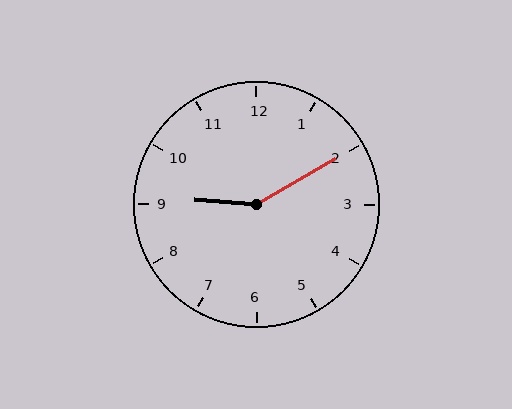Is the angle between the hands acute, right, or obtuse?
It is obtuse.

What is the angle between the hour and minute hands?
Approximately 145 degrees.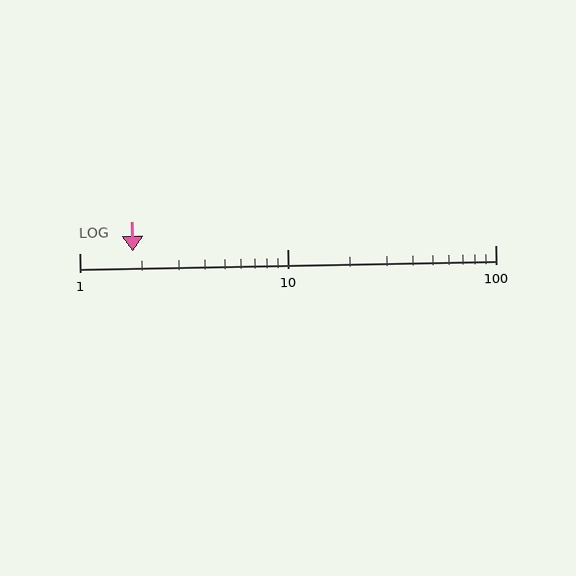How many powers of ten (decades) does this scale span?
The scale spans 2 decades, from 1 to 100.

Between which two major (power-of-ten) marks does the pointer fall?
The pointer is between 1 and 10.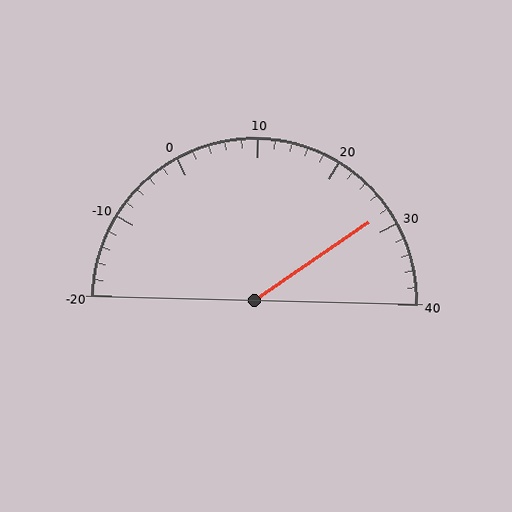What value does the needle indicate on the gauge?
The needle indicates approximately 28.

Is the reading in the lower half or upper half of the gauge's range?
The reading is in the upper half of the range (-20 to 40).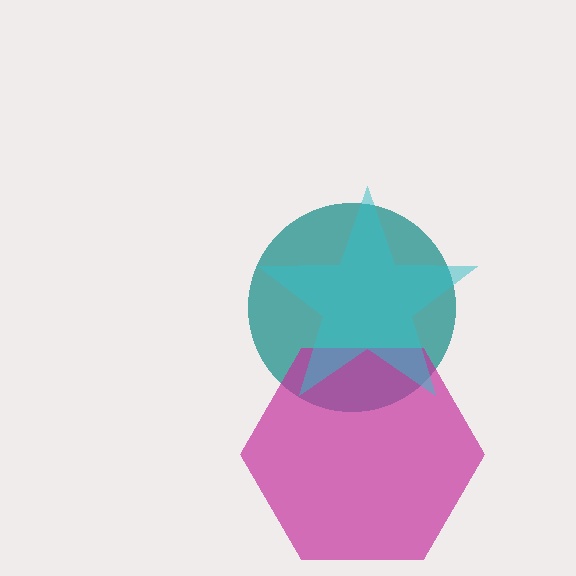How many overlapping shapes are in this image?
There are 3 overlapping shapes in the image.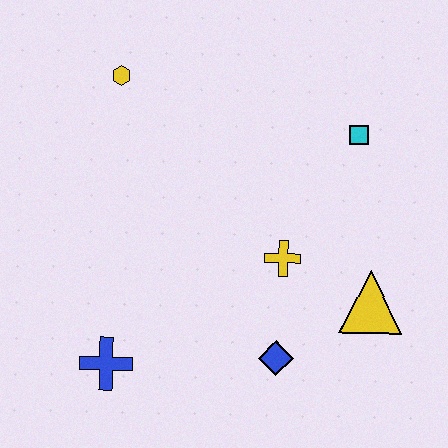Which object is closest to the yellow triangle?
The yellow cross is closest to the yellow triangle.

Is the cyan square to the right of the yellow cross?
Yes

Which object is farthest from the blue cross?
The cyan square is farthest from the blue cross.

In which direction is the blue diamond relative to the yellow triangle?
The blue diamond is to the left of the yellow triangle.